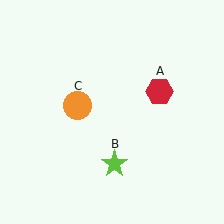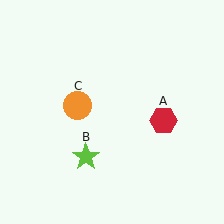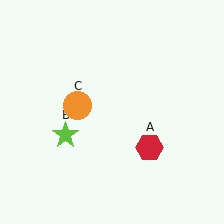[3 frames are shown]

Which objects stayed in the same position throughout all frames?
Orange circle (object C) remained stationary.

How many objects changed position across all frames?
2 objects changed position: red hexagon (object A), lime star (object B).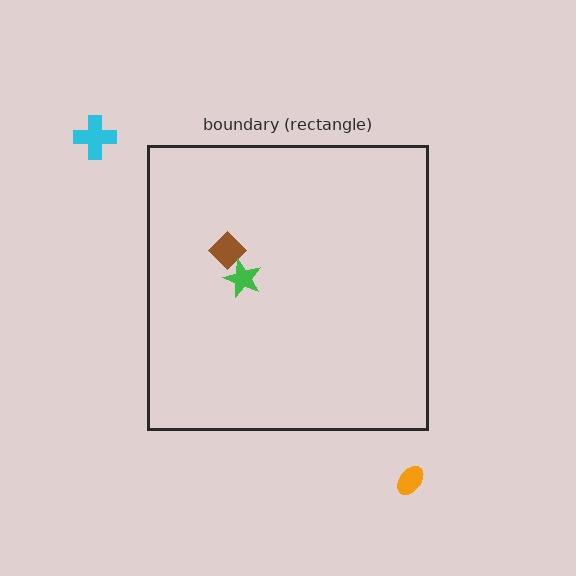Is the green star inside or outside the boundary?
Inside.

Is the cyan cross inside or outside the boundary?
Outside.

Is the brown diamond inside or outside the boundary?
Inside.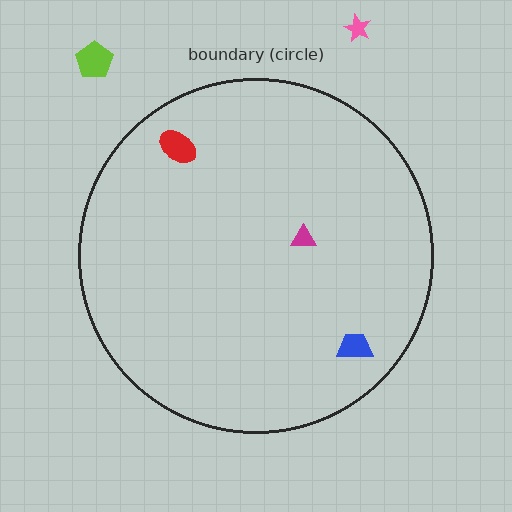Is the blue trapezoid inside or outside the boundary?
Inside.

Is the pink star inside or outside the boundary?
Outside.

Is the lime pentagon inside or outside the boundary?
Outside.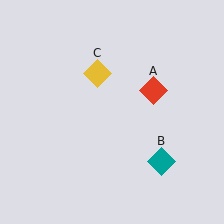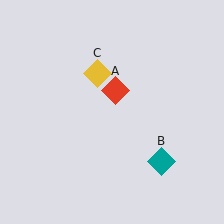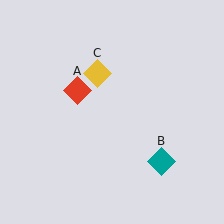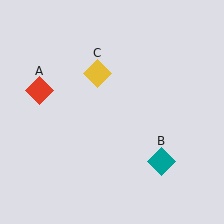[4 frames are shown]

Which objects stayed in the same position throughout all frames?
Teal diamond (object B) and yellow diamond (object C) remained stationary.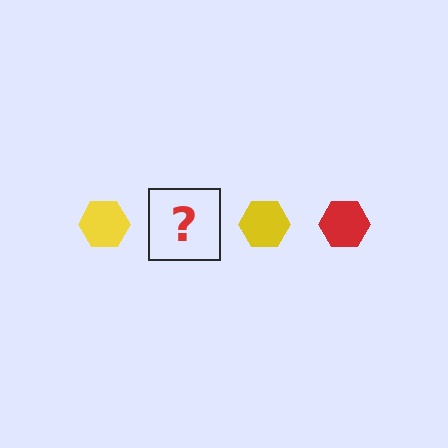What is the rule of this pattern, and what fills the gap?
The rule is that the pattern cycles through yellow, red hexagons. The gap should be filled with a red hexagon.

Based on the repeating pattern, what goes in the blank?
The blank should be a red hexagon.